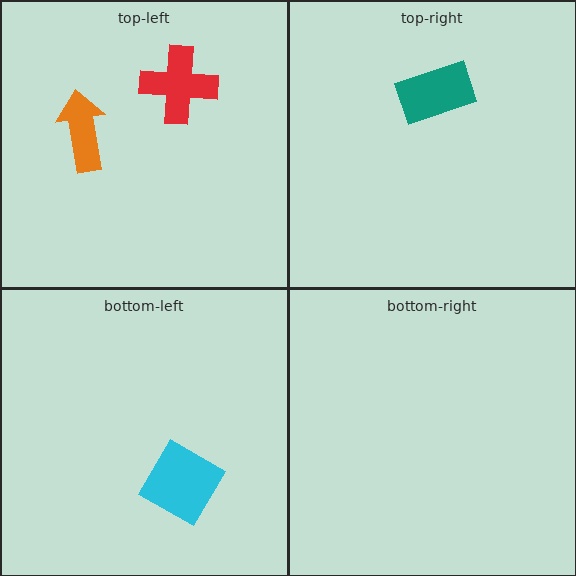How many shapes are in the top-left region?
2.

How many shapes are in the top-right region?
1.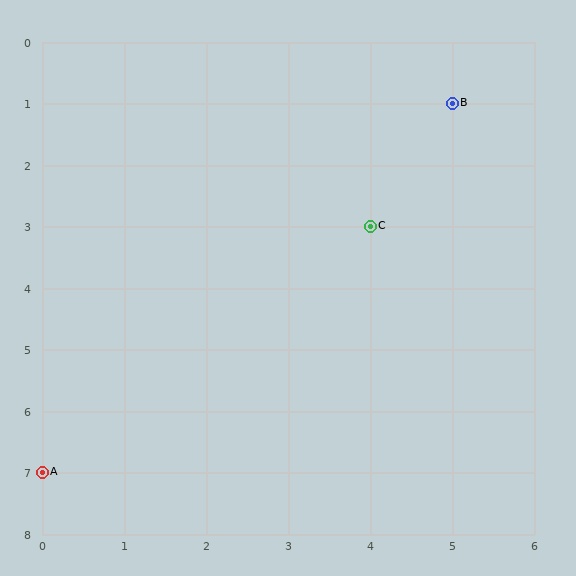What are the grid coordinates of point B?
Point B is at grid coordinates (5, 1).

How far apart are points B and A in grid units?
Points B and A are 5 columns and 6 rows apart (about 7.8 grid units diagonally).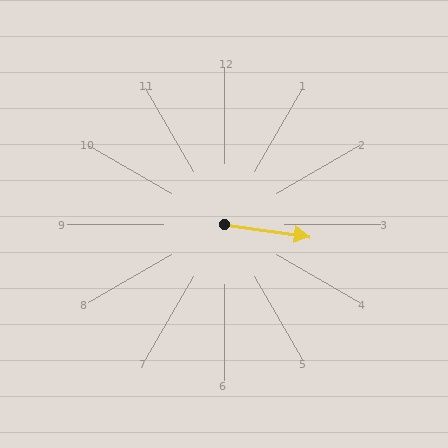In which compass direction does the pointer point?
East.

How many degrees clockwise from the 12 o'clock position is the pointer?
Approximately 98 degrees.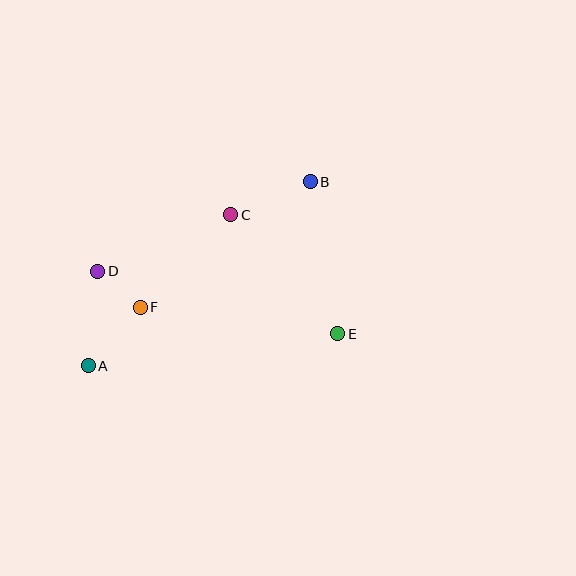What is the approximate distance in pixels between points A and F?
The distance between A and F is approximately 78 pixels.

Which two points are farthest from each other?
Points A and B are farthest from each other.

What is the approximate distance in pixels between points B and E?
The distance between B and E is approximately 155 pixels.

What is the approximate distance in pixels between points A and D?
The distance between A and D is approximately 95 pixels.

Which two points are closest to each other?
Points D and F are closest to each other.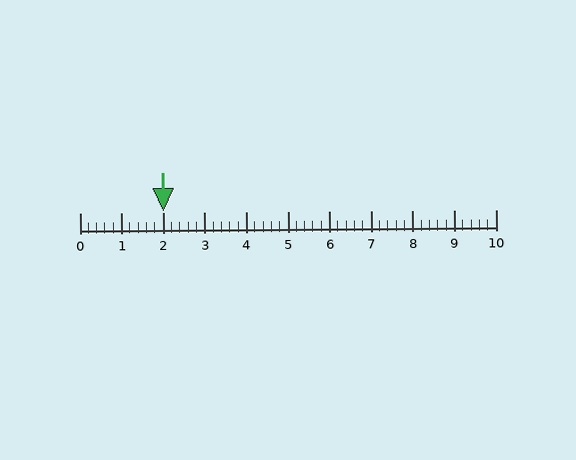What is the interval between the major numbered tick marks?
The major tick marks are spaced 1 units apart.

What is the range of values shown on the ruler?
The ruler shows values from 0 to 10.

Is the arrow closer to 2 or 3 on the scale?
The arrow is closer to 2.